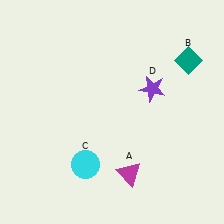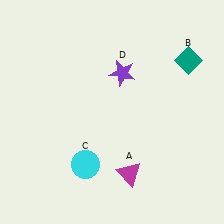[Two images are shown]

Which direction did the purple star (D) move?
The purple star (D) moved left.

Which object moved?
The purple star (D) moved left.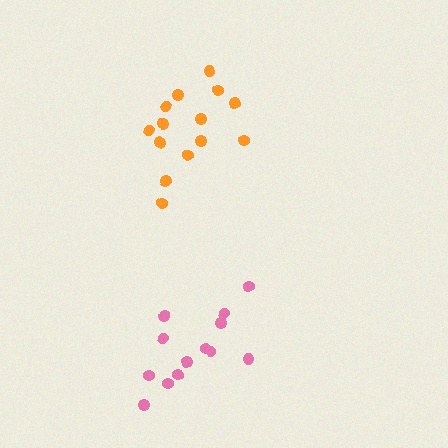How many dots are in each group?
Group 1: 13 dots, Group 2: 14 dots (27 total).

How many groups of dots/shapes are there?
There are 2 groups.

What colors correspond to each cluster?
The clusters are colored: pink, orange.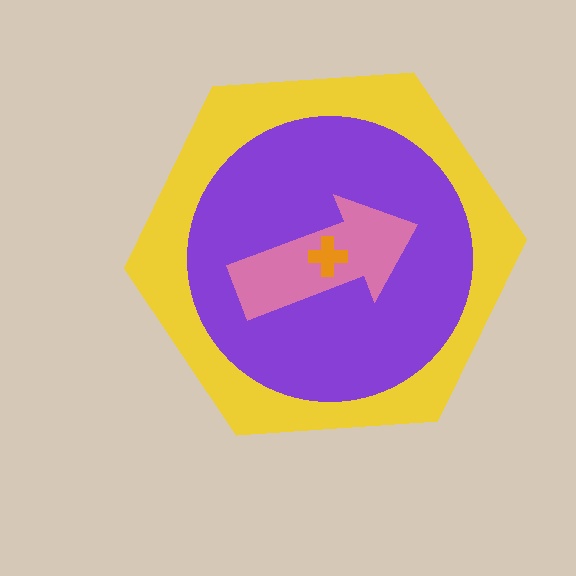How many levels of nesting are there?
4.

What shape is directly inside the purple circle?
The pink arrow.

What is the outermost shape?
The yellow hexagon.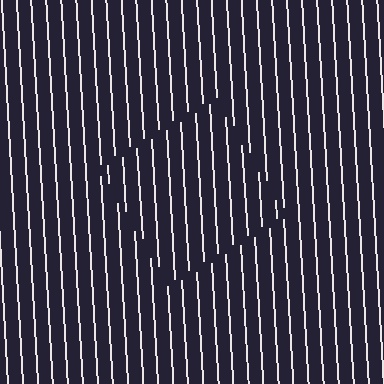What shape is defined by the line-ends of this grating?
An illusory square. The interior of the shape contains the same grating, shifted by half a period — the contour is defined by the phase discontinuity where line-ends from the inner and outer gratings abut.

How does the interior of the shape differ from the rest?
The interior of the shape contains the same grating, shifted by half a period — the contour is defined by the phase discontinuity where line-ends from the inner and outer gratings abut.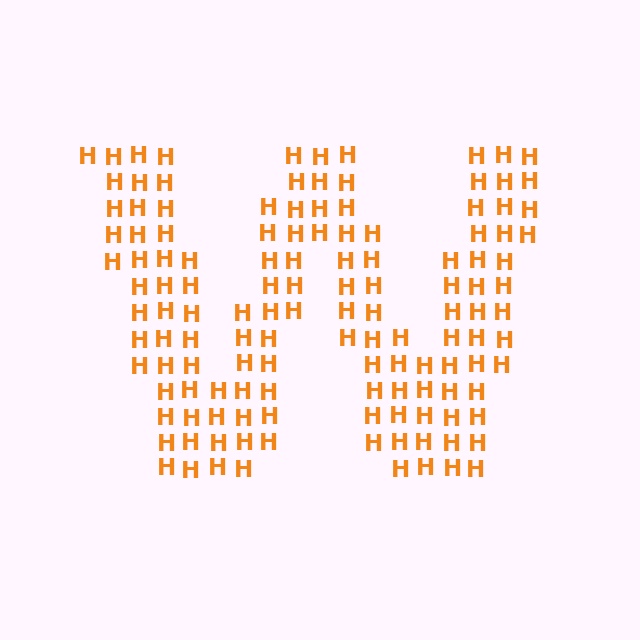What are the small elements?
The small elements are letter H's.